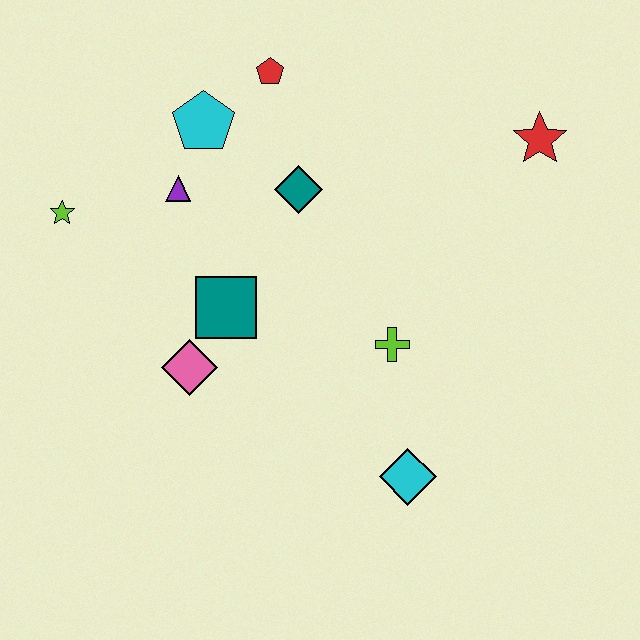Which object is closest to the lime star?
The purple triangle is closest to the lime star.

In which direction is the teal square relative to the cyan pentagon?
The teal square is below the cyan pentagon.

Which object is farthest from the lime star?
The red star is farthest from the lime star.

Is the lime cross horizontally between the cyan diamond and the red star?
No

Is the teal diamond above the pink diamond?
Yes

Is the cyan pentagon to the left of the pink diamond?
No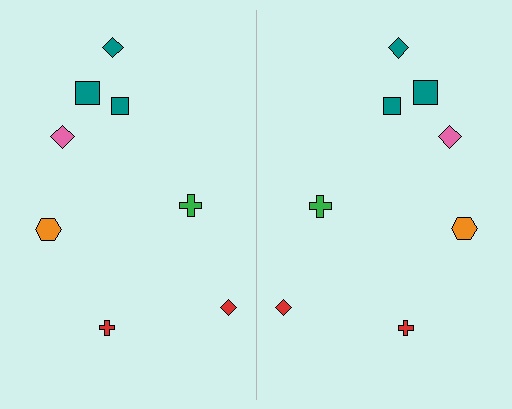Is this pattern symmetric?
Yes, this pattern has bilateral (reflection) symmetry.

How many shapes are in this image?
There are 16 shapes in this image.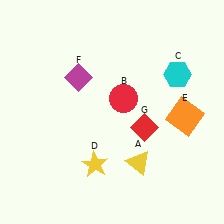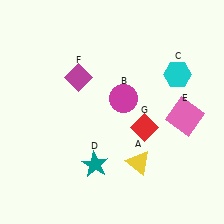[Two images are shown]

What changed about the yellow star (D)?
In Image 1, D is yellow. In Image 2, it changed to teal.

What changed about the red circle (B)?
In Image 1, B is red. In Image 2, it changed to magenta.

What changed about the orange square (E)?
In Image 1, E is orange. In Image 2, it changed to pink.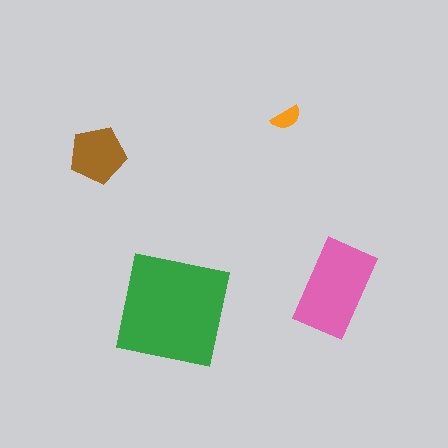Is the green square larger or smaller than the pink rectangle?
Larger.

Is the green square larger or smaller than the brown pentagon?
Larger.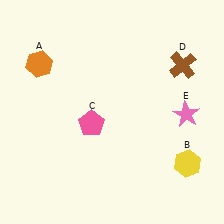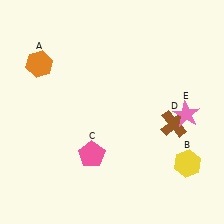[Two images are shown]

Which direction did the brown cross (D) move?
The brown cross (D) moved down.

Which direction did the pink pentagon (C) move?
The pink pentagon (C) moved down.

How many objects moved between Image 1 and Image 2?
2 objects moved between the two images.